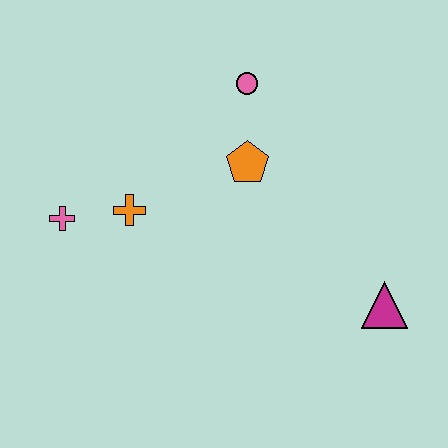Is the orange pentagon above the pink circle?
No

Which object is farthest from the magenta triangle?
The pink cross is farthest from the magenta triangle.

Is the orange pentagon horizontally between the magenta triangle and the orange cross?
Yes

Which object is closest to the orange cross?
The pink cross is closest to the orange cross.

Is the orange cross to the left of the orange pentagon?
Yes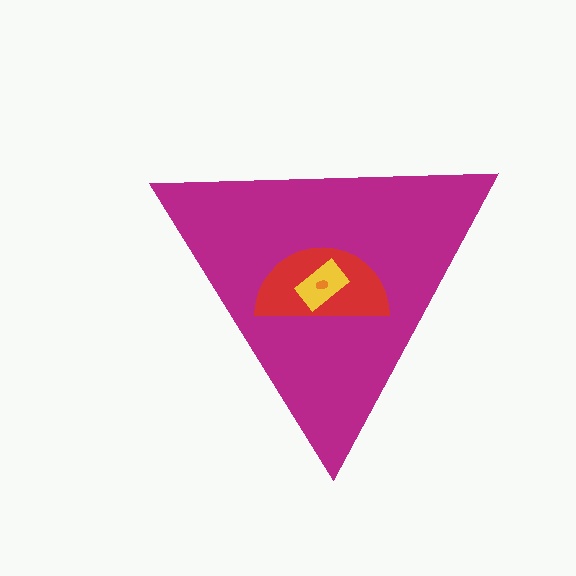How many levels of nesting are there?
4.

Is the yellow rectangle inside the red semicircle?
Yes.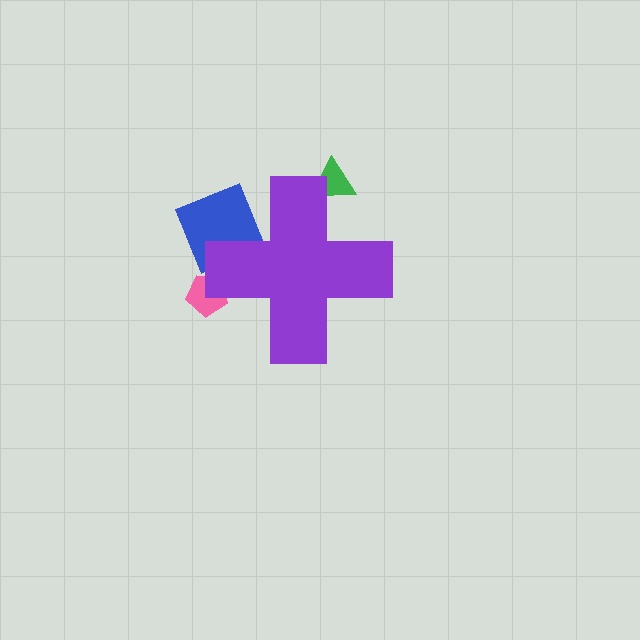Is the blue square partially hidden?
Yes, the blue square is partially hidden behind the purple cross.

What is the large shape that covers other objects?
A purple cross.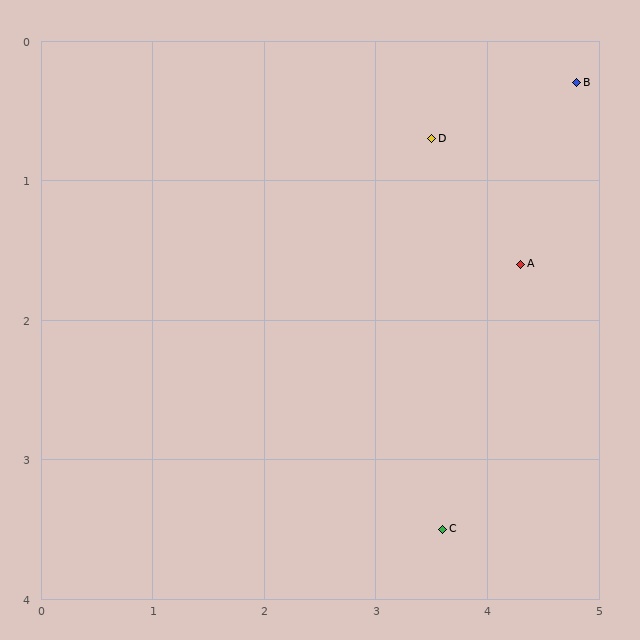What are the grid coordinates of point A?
Point A is at approximately (4.3, 1.6).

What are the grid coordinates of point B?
Point B is at approximately (4.8, 0.3).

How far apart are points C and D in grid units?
Points C and D are about 2.8 grid units apart.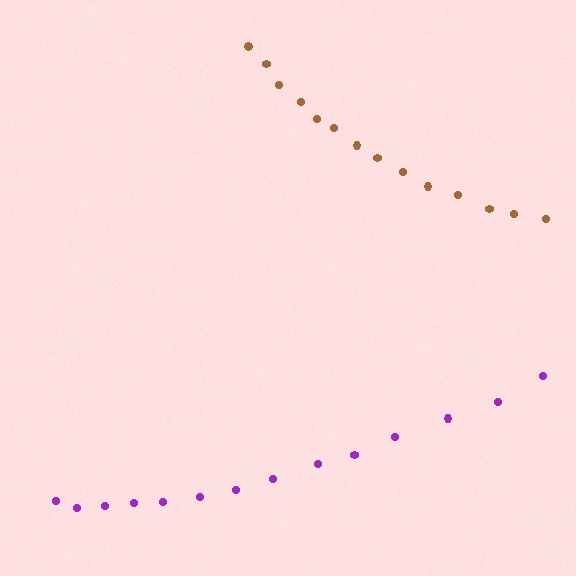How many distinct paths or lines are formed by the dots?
There are 2 distinct paths.